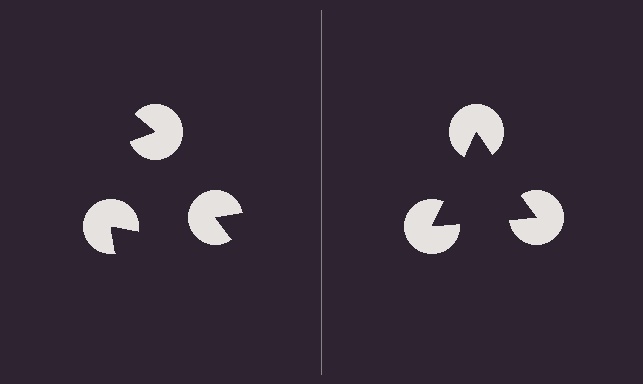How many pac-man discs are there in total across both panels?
6 — 3 on each side.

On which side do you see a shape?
An illusory triangle appears on the right side. On the left side the wedge cuts are rotated, so no coherent shape forms.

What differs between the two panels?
The pac-man discs are positioned identically on both sides; only the wedge orientations differ. On the right they align to a triangle; on the left they are misaligned.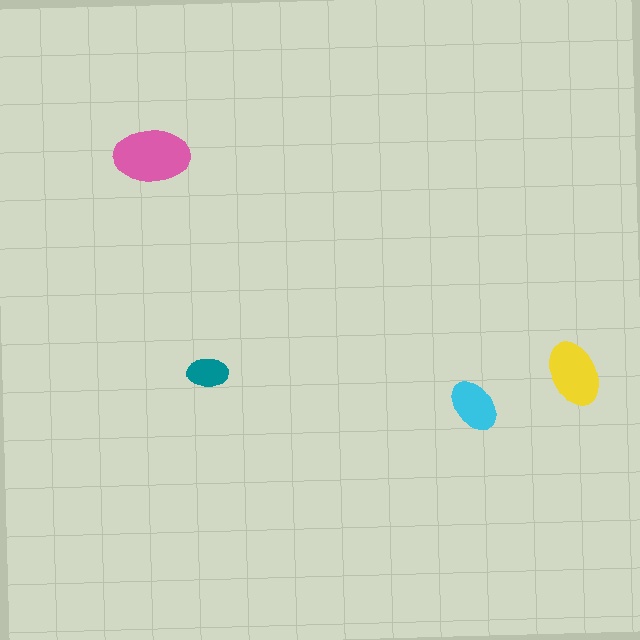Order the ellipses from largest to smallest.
the pink one, the yellow one, the cyan one, the teal one.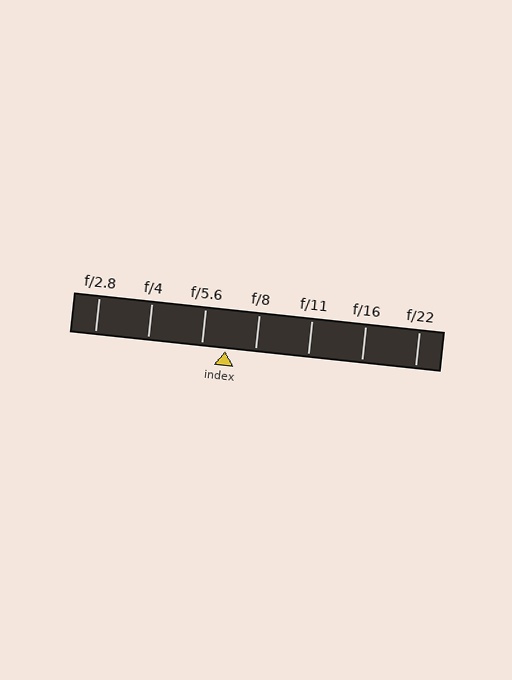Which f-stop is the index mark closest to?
The index mark is closest to f/5.6.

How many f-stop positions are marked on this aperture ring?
There are 7 f-stop positions marked.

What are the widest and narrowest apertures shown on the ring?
The widest aperture shown is f/2.8 and the narrowest is f/22.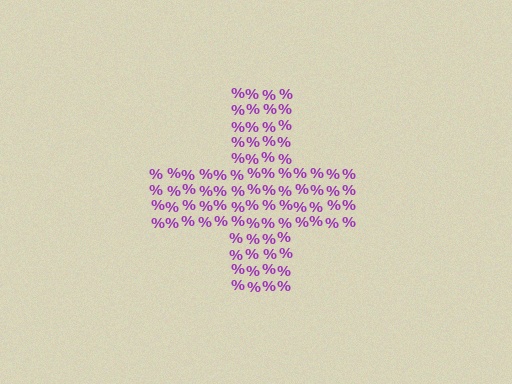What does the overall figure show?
The overall figure shows a cross.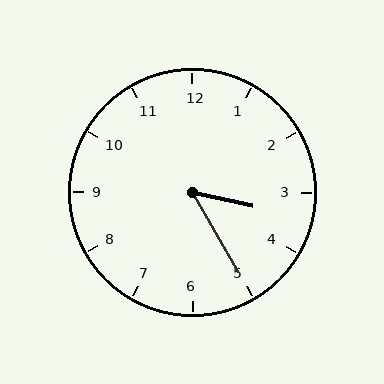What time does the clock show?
3:25.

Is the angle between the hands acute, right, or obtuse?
It is acute.